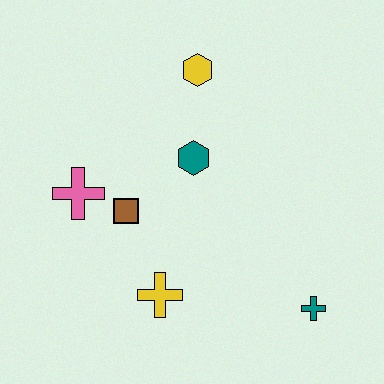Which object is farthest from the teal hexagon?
The teal cross is farthest from the teal hexagon.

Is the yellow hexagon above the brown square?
Yes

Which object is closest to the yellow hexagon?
The teal hexagon is closest to the yellow hexagon.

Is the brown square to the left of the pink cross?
No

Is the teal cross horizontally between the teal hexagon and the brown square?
No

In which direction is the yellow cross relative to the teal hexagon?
The yellow cross is below the teal hexagon.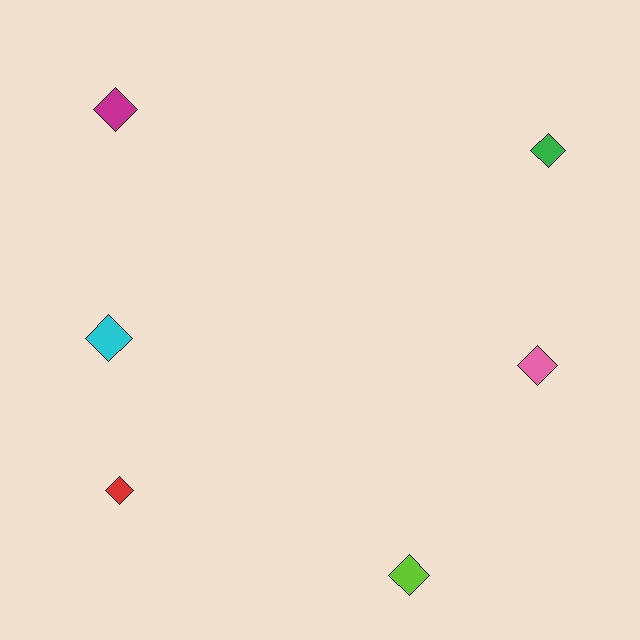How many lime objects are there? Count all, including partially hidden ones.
There is 1 lime object.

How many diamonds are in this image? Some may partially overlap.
There are 6 diamonds.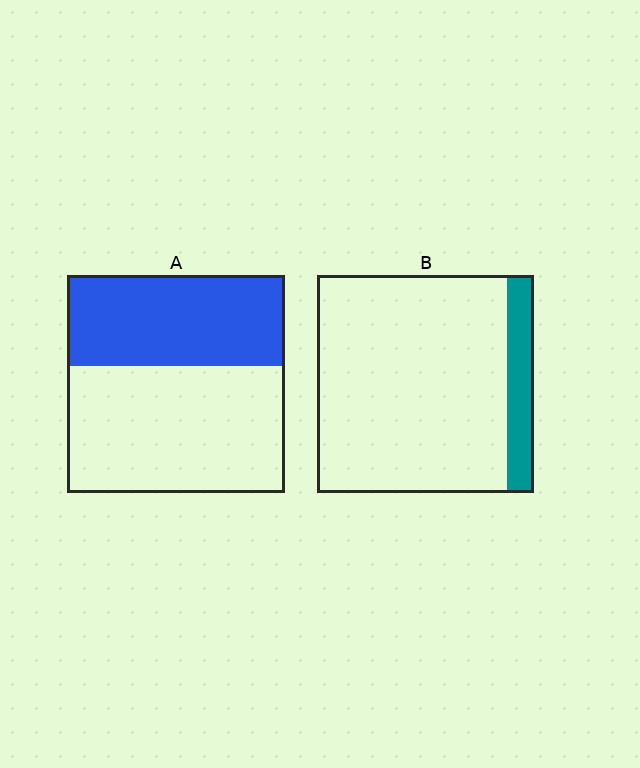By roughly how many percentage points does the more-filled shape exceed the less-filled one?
By roughly 30 percentage points (A over B).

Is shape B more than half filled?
No.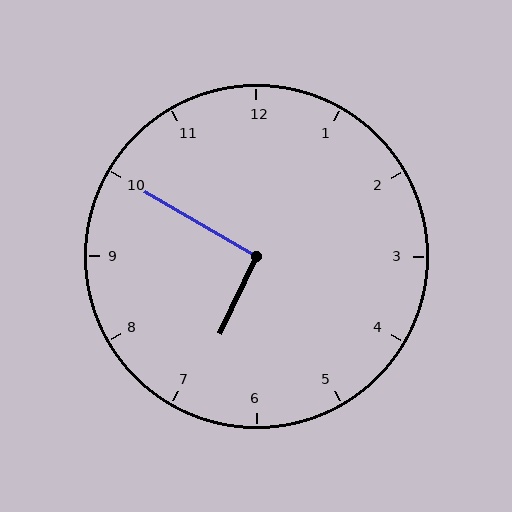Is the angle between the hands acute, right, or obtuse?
It is right.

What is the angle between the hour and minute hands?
Approximately 95 degrees.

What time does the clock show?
6:50.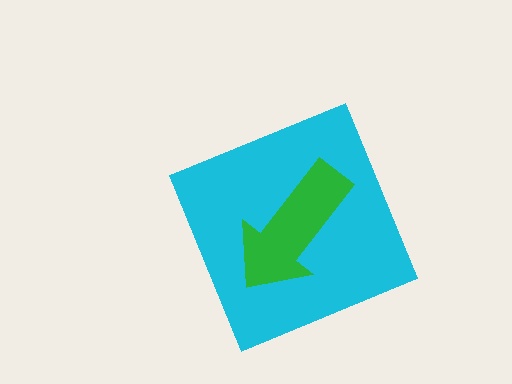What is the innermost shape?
The green arrow.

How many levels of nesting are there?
2.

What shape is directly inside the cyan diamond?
The green arrow.